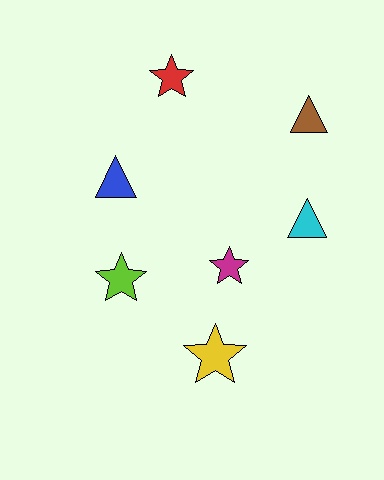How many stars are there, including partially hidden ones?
There are 4 stars.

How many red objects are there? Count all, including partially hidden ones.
There is 1 red object.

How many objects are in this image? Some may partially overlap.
There are 7 objects.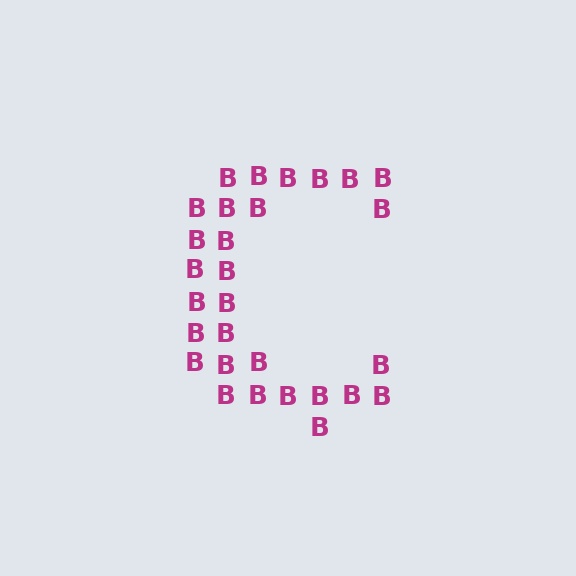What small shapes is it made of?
It is made of small letter B's.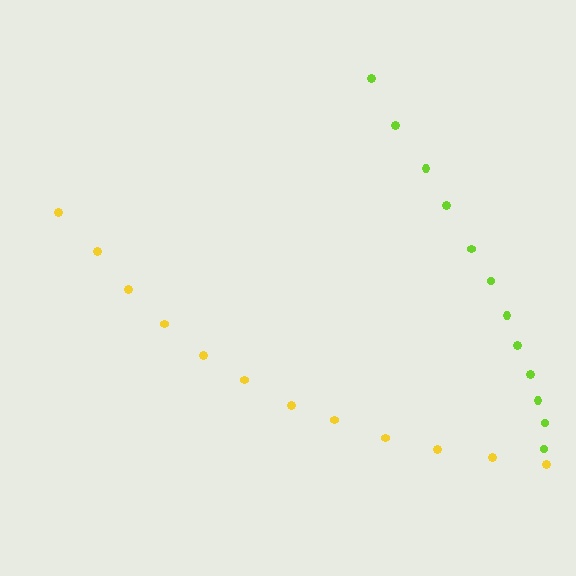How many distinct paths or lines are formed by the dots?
There are 2 distinct paths.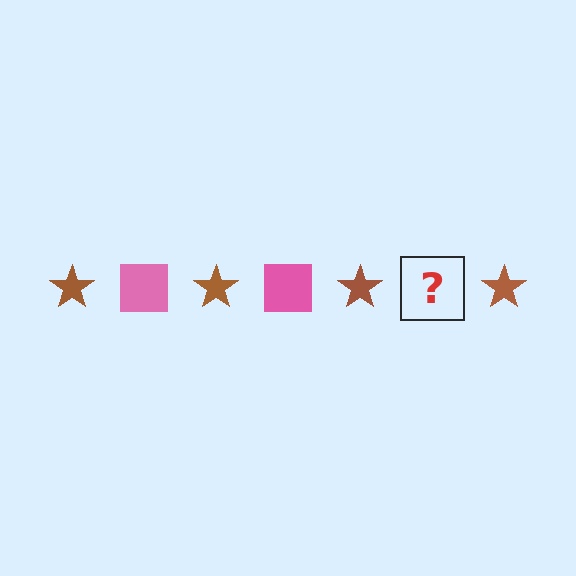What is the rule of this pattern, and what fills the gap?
The rule is that the pattern alternates between brown star and pink square. The gap should be filled with a pink square.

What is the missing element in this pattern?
The missing element is a pink square.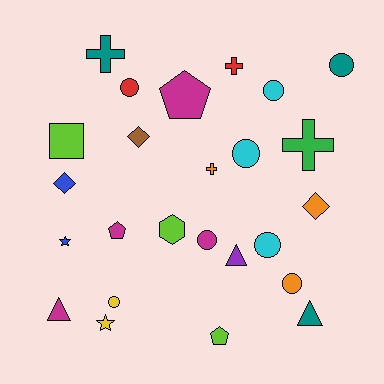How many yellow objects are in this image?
There are 2 yellow objects.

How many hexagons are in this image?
There is 1 hexagon.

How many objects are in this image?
There are 25 objects.